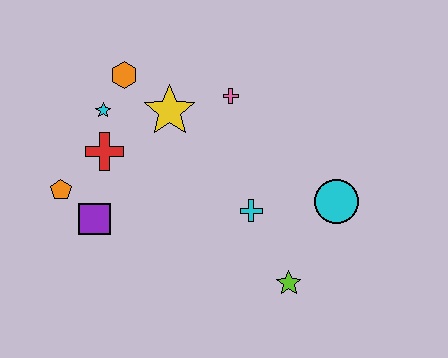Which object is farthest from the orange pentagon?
The cyan circle is farthest from the orange pentagon.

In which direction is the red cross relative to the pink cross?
The red cross is to the left of the pink cross.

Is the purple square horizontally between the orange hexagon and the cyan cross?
No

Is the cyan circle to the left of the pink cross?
No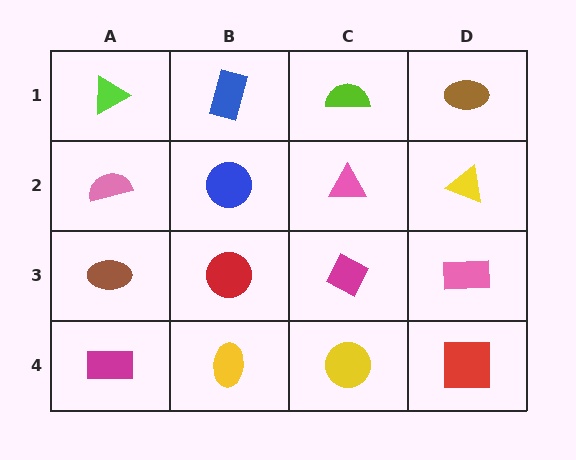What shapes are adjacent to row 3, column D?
A yellow triangle (row 2, column D), a red square (row 4, column D), a magenta diamond (row 3, column C).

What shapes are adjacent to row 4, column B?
A red circle (row 3, column B), a magenta rectangle (row 4, column A), a yellow circle (row 4, column C).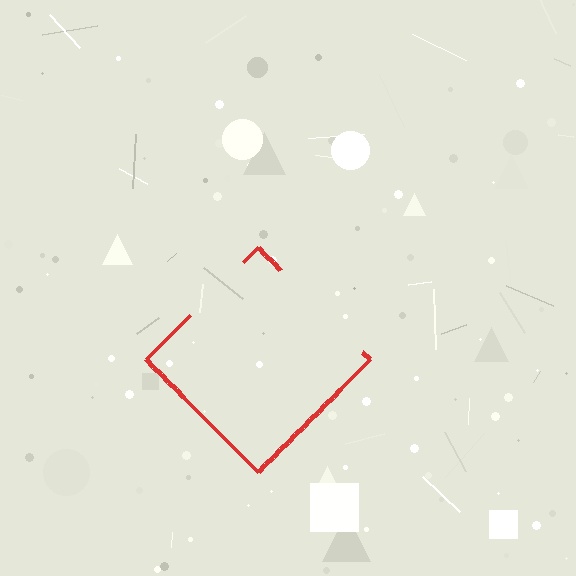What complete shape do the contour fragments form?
The contour fragments form a diamond.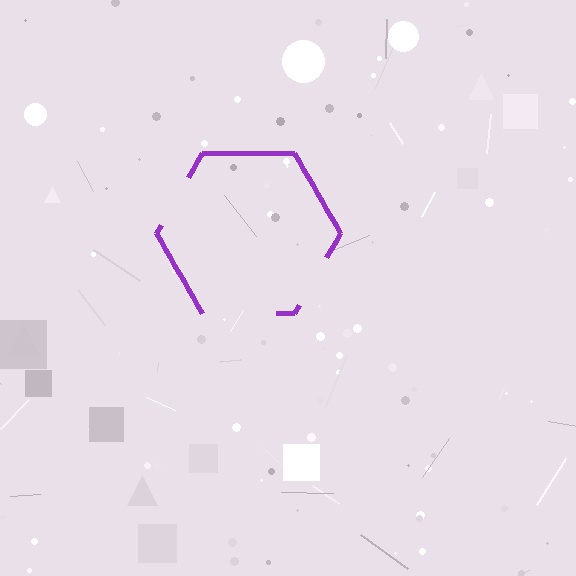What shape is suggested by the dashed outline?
The dashed outline suggests a hexagon.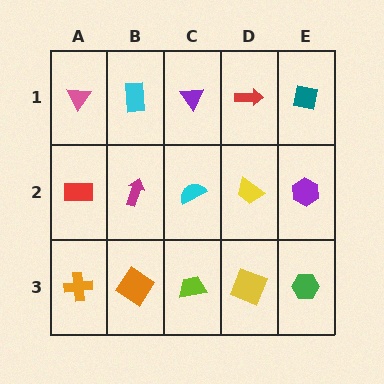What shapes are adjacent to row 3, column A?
A red rectangle (row 2, column A), an orange diamond (row 3, column B).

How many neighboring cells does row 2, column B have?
4.